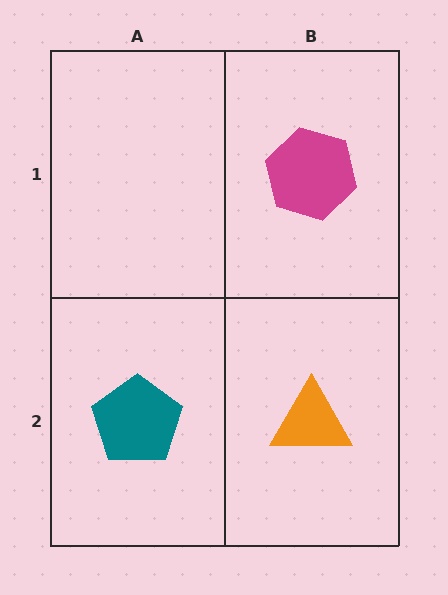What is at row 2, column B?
An orange triangle.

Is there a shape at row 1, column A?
No, that cell is empty.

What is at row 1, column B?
A magenta hexagon.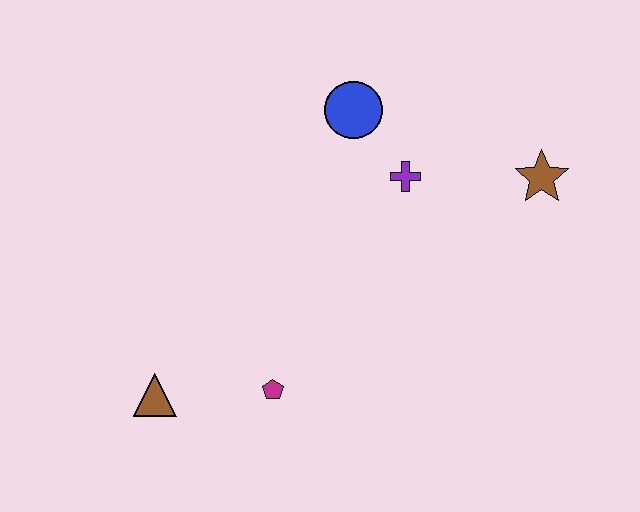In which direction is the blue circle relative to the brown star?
The blue circle is to the left of the brown star.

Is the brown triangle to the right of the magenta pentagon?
No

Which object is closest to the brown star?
The purple cross is closest to the brown star.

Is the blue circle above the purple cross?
Yes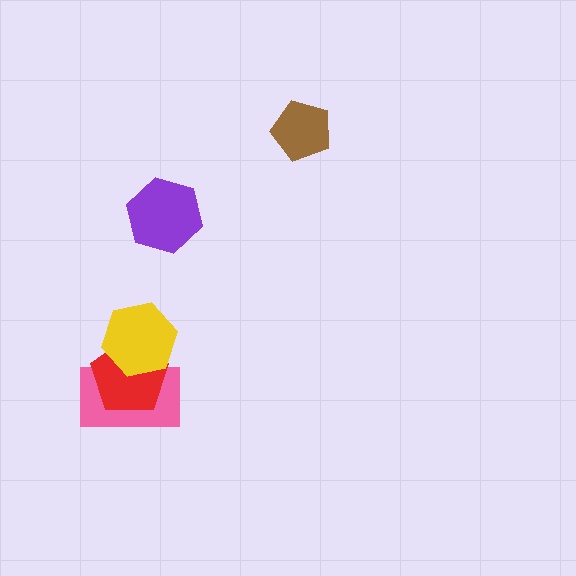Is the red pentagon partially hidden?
Yes, it is partially covered by another shape.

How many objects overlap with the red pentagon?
2 objects overlap with the red pentagon.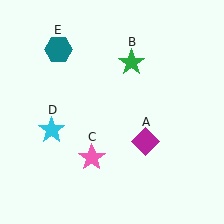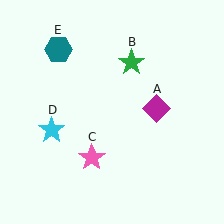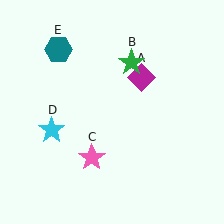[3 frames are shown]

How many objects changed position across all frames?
1 object changed position: magenta diamond (object A).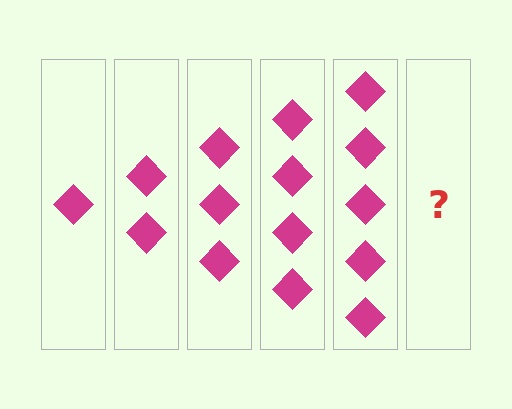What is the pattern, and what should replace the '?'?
The pattern is that each step adds one more diamond. The '?' should be 6 diamonds.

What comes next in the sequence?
The next element should be 6 diamonds.